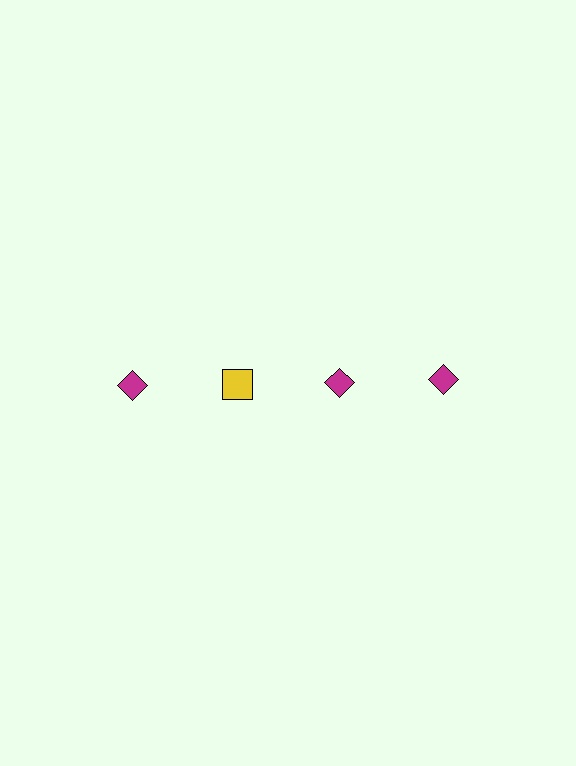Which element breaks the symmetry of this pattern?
The yellow square in the top row, second from left column breaks the symmetry. All other shapes are magenta diamonds.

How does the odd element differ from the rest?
It differs in both color (yellow instead of magenta) and shape (square instead of diamond).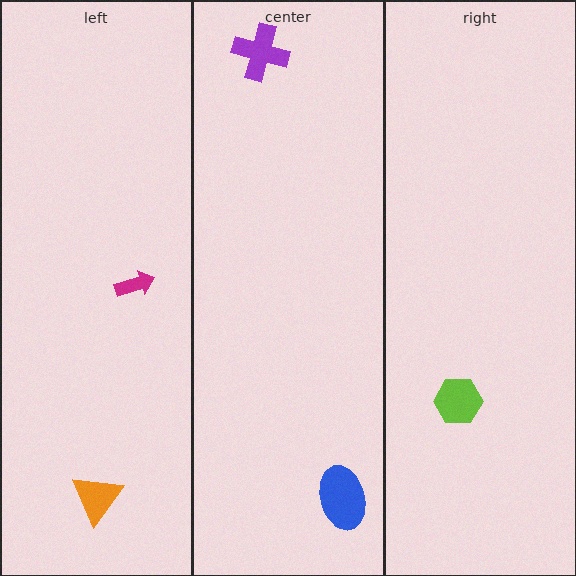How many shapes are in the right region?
1.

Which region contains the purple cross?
The center region.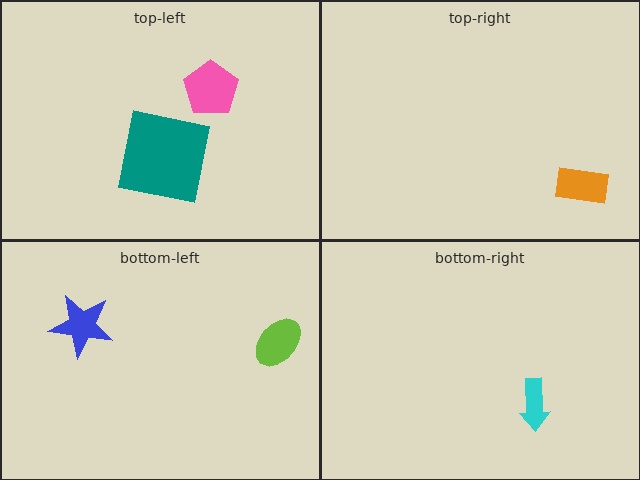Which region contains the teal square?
The top-left region.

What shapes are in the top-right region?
The orange rectangle.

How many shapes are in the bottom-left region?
2.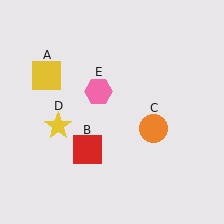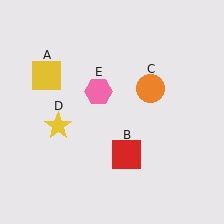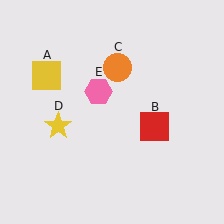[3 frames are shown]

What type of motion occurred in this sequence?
The red square (object B), orange circle (object C) rotated counterclockwise around the center of the scene.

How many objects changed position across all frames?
2 objects changed position: red square (object B), orange circle (object C).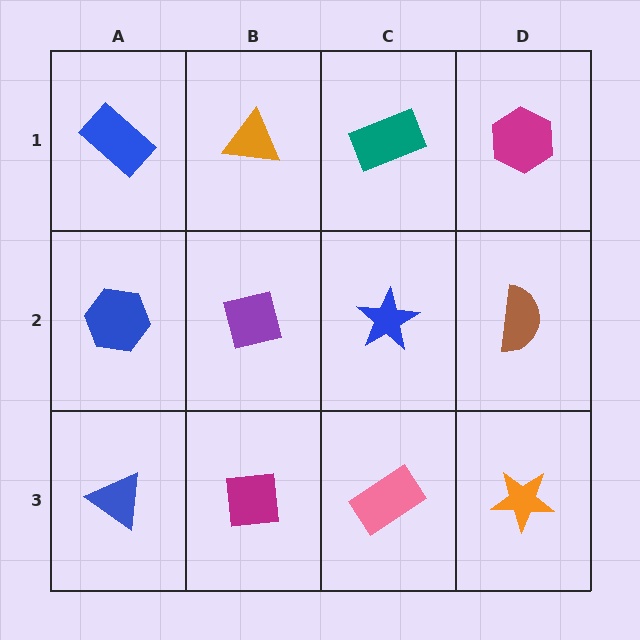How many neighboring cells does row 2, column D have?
3.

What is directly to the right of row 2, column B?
A blue star.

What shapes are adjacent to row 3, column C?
A blue star (row 2, column C), a magenta square (row 3, column B), an orange star (row 3, column D).